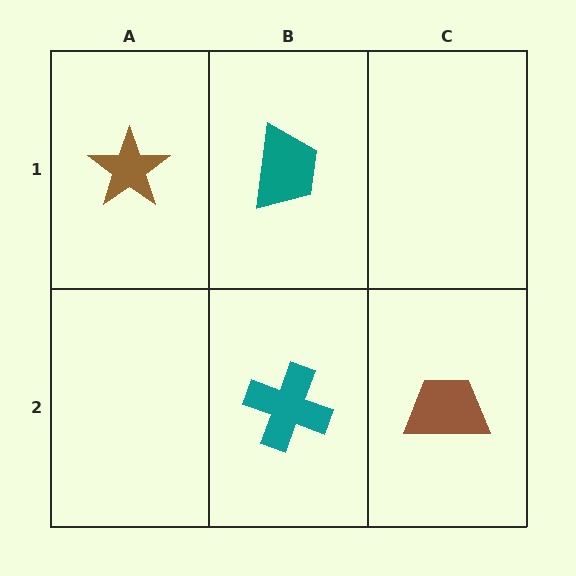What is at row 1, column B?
A teal trapezoid.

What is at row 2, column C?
A brown trapezoid.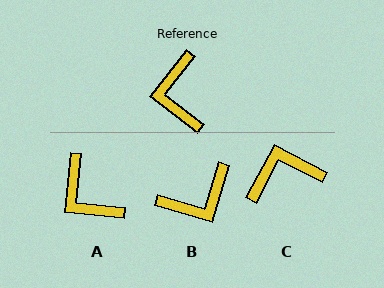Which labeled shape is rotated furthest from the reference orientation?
B, about 111 degrees away.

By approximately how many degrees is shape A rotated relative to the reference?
Approximately 32 degrees counter-clockwise.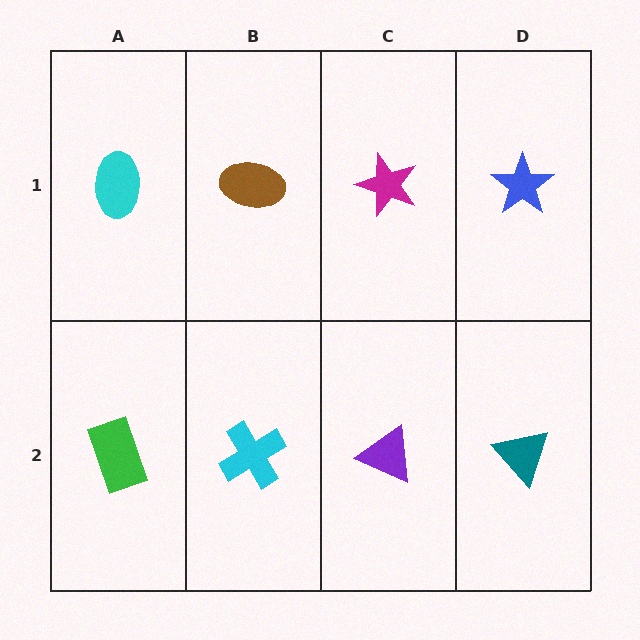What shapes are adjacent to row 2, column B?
A brown ellipse (row 1, column B), a green rectangle (row 2, column A), a purple triangle (row 2, column C).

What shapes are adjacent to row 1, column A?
A green rectangle (row 2, column A), a brown ellipse (row 1, column B).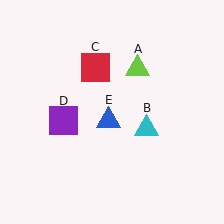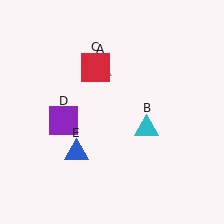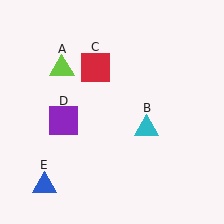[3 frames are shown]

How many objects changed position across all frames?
2 objects changed position: lime triangle (object A), blue triangle (object E).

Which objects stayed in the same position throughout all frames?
Cyan triangle (object B) and red square (object C) and purple square (object D) remained stationary.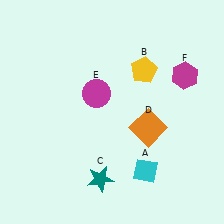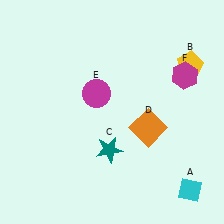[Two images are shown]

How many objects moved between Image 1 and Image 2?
3 objects moved between the two images.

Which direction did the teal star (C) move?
The teal star (C) moved up.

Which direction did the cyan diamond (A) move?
The cyan diamond (A) moved right.